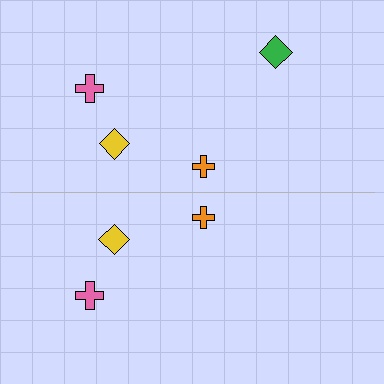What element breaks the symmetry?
A green diamond is missing from the bottom side.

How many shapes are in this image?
There are 7 shapes in this image.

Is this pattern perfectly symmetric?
No, the pattern is not perfectly symmetric. A green diamond is missing from the bottom side.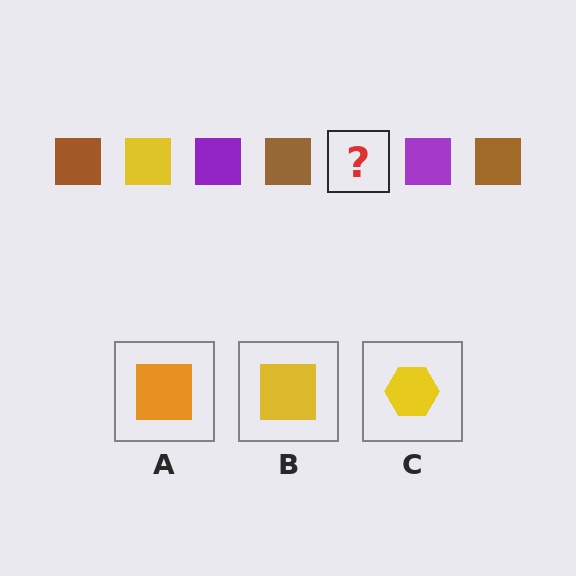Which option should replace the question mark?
Option B.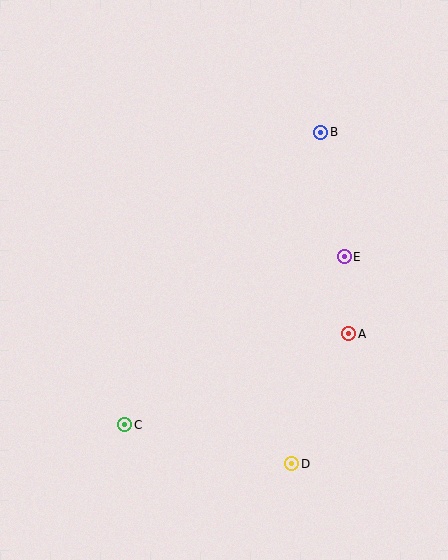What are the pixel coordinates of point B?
Point B is at (321, 132).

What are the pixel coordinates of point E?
Point E is at (344, 257).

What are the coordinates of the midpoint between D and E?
The midpoint between D and E is at (318, 360).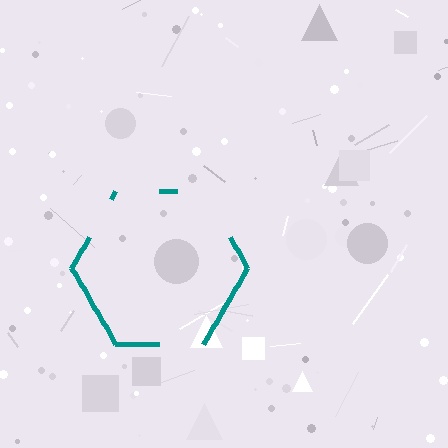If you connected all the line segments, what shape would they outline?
They would outline a hexagon.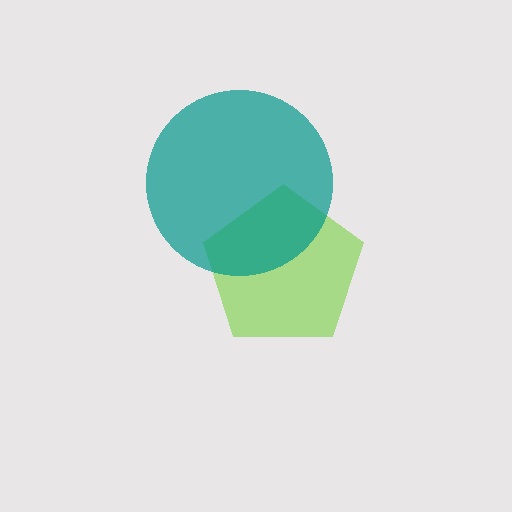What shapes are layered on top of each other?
The layered shapes are: a lime pentagon, a teal circle.